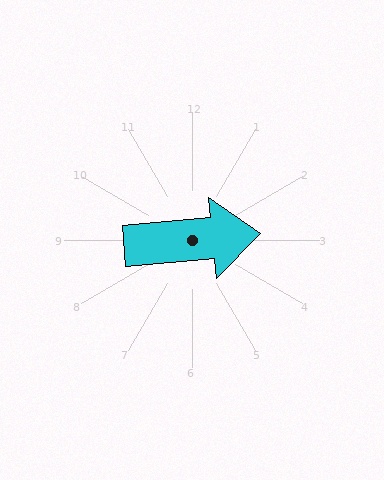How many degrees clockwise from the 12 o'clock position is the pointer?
Approximately 85 degrees.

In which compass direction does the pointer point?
East.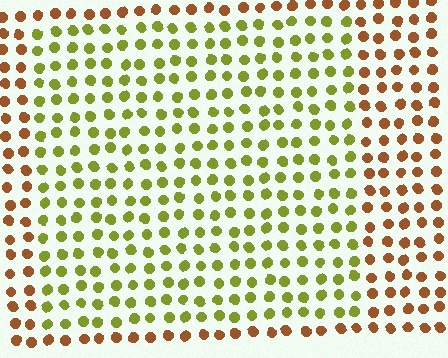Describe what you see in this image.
The image is filled with small brown elements in a uniform arrangement. A rectangle-shaped region is visible where the elements are tinted to a slightly different hue, forming a subtle color boundary.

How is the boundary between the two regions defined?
The boundary is defined purely by a slight shift in hue (about 52 degrees). Spacing, size, and orientation are identical on both sides.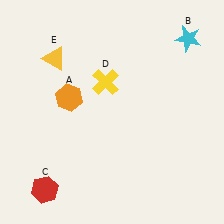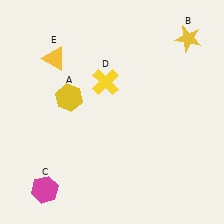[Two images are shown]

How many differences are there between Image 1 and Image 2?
There are 3 differences between the two images.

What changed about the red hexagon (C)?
In Image 1, C is red. In Image 2, it changed to magenta.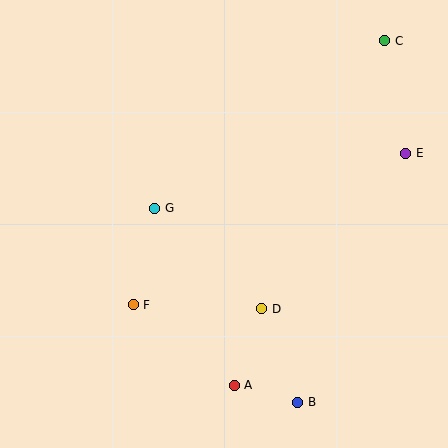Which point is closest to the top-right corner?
Point C is closest to the top-right corner.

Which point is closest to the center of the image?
Point G at (155, 208) is closest to the center.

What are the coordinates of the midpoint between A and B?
The midpoint between A and B is at (266, 394).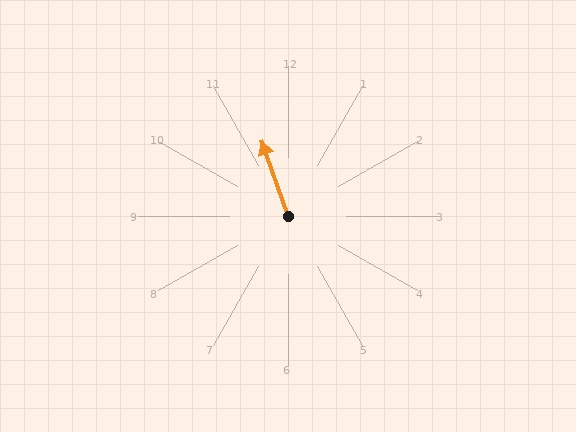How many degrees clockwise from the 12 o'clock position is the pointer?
Approximately 340 degrees.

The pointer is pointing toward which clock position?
Roughly 11 o'clock.